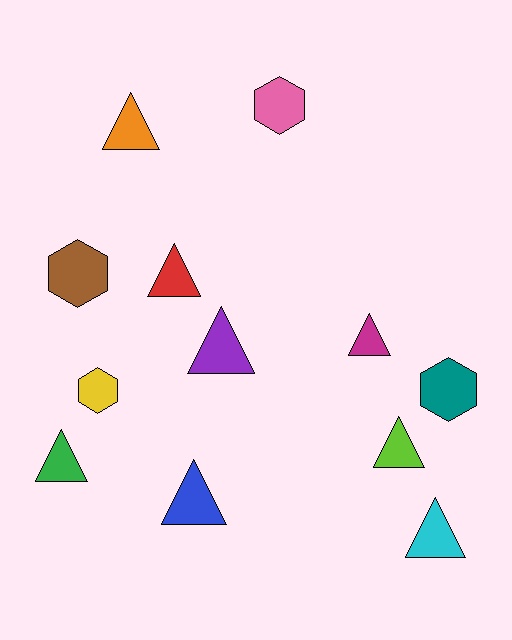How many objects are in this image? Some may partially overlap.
There are 12 objects.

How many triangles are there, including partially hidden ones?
There are 8 triangles.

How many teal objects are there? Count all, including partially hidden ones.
There is 1 teal object.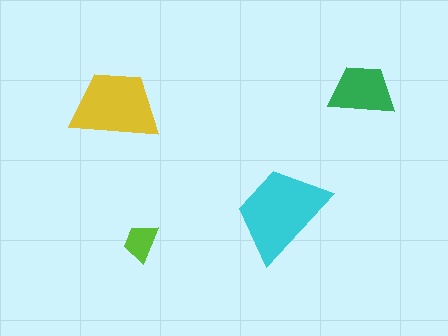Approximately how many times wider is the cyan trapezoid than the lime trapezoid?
About 2.5 times wider.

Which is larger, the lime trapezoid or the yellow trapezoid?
The yellow one.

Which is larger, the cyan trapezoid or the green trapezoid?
The cyan one.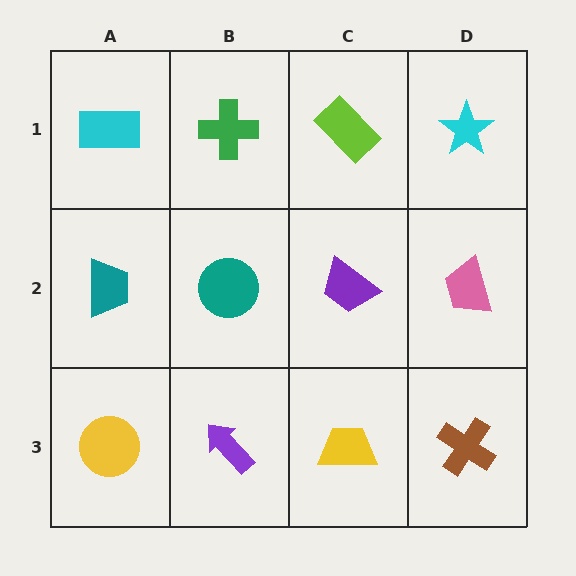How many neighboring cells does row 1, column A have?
2.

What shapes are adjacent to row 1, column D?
A pink trapezoid (row 2, column D), a lime rectangle (row 1, column C).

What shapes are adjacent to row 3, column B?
A teal circle (row 2, column B), a yellow circle (row 3, column A), a yellow trapezoid (row 3, column C).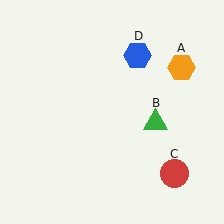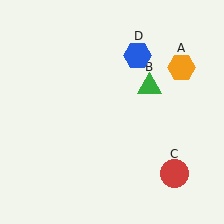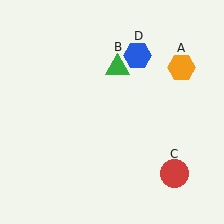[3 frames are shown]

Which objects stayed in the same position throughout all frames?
Orange hexagon (object A) and red circle (object C) and blue hexagon (object D) remained stationary.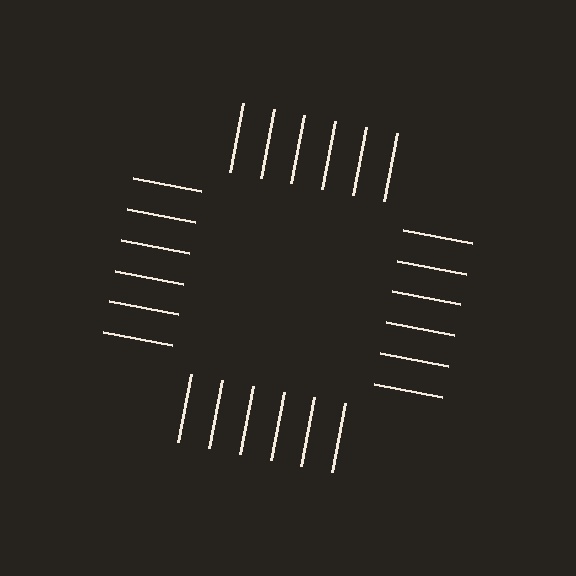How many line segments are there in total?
24 — 6 along each of the 4 edges.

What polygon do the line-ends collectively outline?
An illusory square — the line segments terminate on its edges but no continuous stroke is drawn.